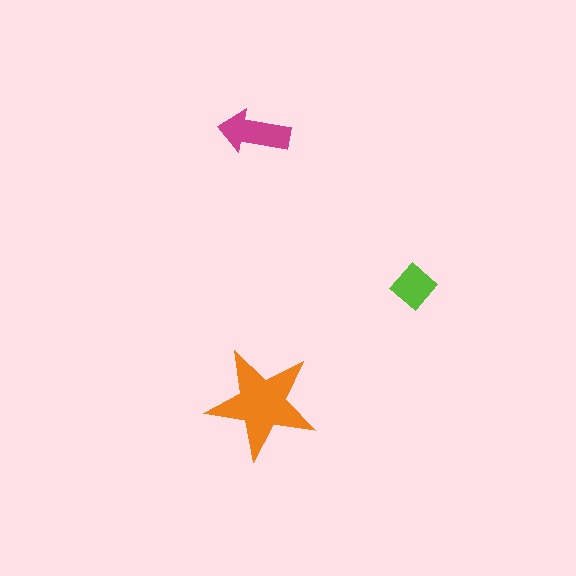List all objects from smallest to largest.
The lime diamond, the magenta arrow, the orange star.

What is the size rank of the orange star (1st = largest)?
1st.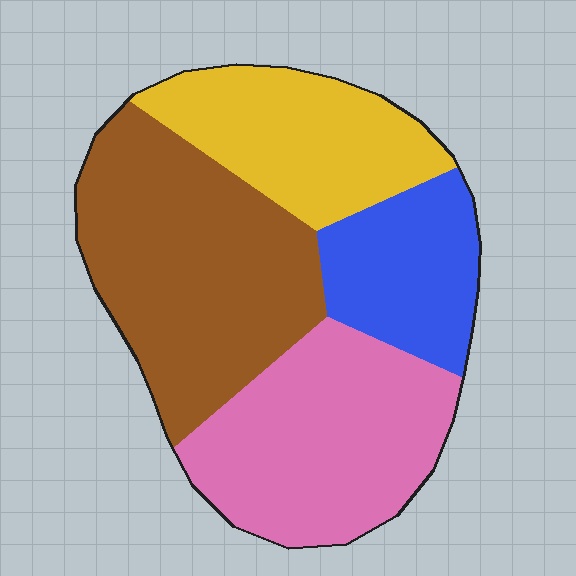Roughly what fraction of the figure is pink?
Pink takes up between a sixth and a third of the figure.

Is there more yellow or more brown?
Brown.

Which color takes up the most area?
Brown, at roughly 35%.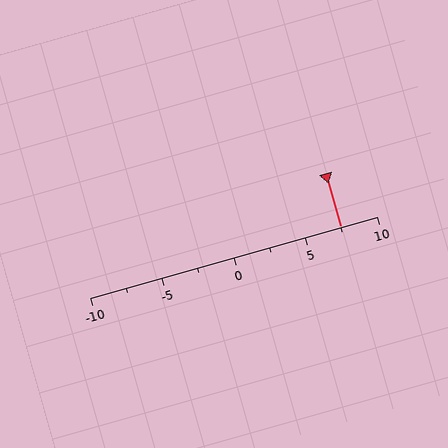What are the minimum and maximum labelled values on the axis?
The axis runs from -10 to 10.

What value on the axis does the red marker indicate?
The marker indicates approximately 7.5.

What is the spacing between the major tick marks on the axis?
The major ticks are spaced 5 apart.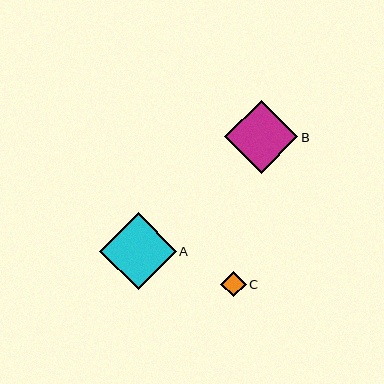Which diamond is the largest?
Diamond A is the largest with a size of approximately 77 pixels.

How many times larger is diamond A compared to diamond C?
Diamond A is approximately 3.0 times the size of diamond C.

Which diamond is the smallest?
Diamond C is the smallest with a size of approximately 25 pixels.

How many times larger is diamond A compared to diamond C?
Diamond A is approximately 3.0 times the size of diamond C.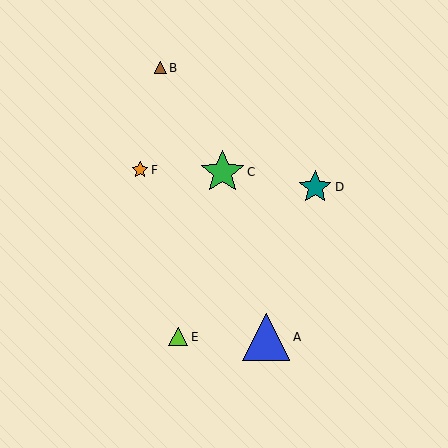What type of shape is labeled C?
Shape C is a green star.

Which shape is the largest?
The blue triangle (labeled A) is the largest.